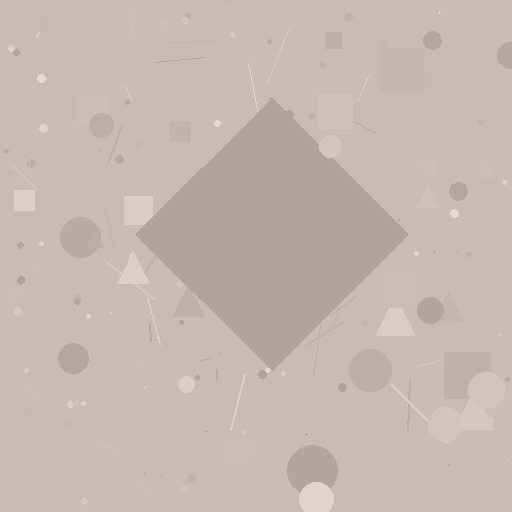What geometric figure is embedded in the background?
A diamond is embedded in the background.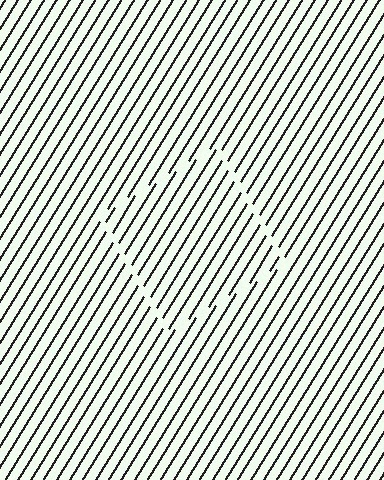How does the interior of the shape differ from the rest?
The interior of the shape contains the same grating, shifted by half a period — the contour is defined by the phase discontinuity where line-ends from the inner and outer gratings abut.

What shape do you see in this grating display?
An illusory square. The interior of the shape contains the same grating, shifted by half a period — the contour is defined by the phase discontinuity where line-ends from the inner and outer gratings abut.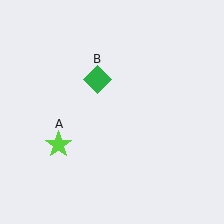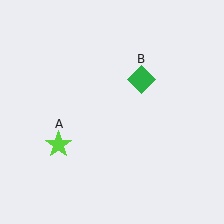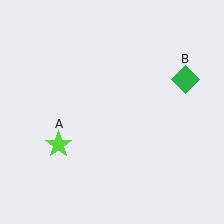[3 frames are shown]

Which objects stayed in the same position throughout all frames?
Lime star (object A) remained stationary.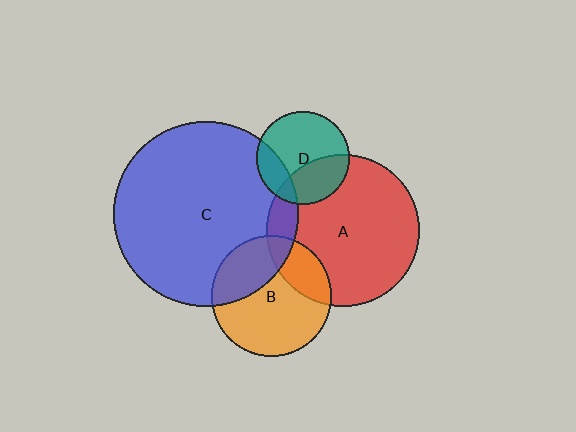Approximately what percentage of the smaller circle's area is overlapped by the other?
Approximately 10%.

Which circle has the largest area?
Circle C (blue).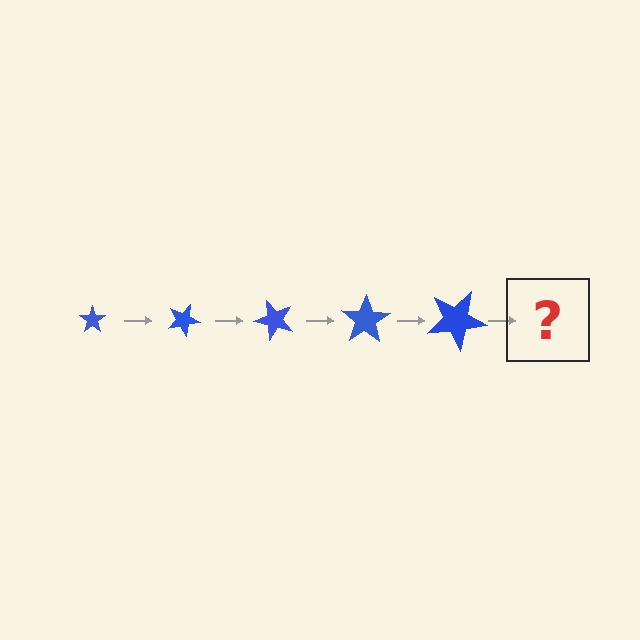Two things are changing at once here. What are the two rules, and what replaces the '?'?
The two rules are that the star grows larger each step and it rotates 25 degrees each step. The '?' should be a star, larger than the previous one and rotated 125 degrees from the start.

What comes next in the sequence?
The next element should be a star, larger than the previous one and rotated 125 degrees from the start.